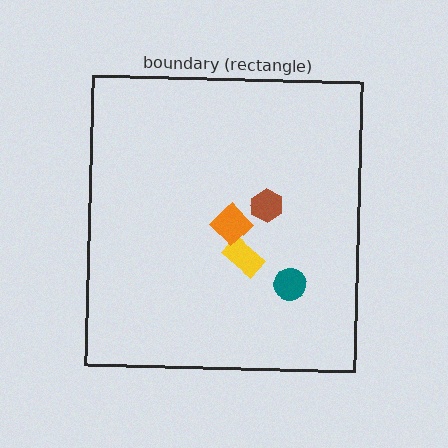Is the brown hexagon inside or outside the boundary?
Inside.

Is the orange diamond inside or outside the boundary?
Inside.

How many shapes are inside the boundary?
5 inside, 0 outside.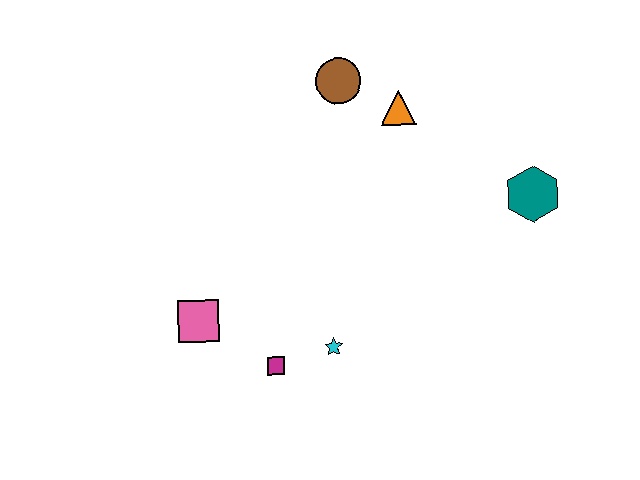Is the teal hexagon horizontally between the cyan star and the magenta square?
No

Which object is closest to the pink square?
The magenta square is closest to the pink square.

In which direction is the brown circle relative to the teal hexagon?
The brown circle is to the left of the teal hexagon.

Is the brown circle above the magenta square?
Yes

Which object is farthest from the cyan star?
The brown circle is farthest from the cyan star.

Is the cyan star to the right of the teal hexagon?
No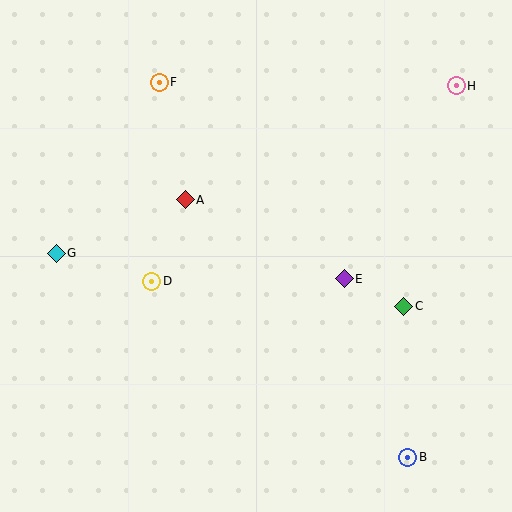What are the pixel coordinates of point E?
Point E is at (344, 279).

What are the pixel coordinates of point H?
Point H is at (456, 86).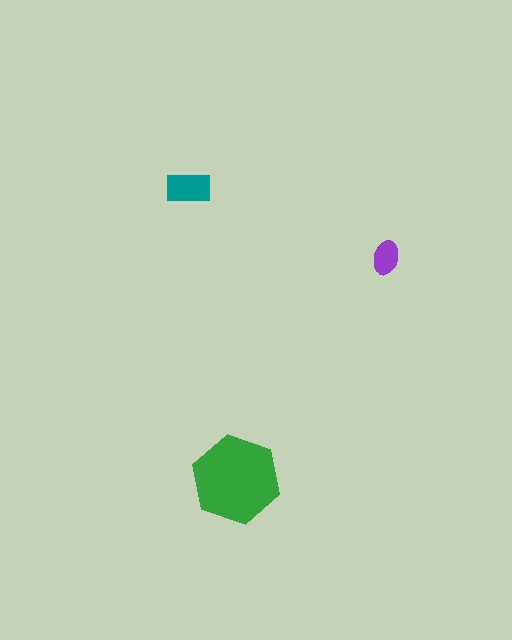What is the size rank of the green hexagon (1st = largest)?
1st.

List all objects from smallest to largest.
The purple ellipse, the teal rectangle, the green hexagon.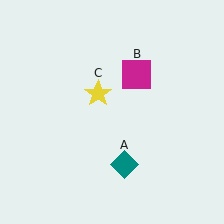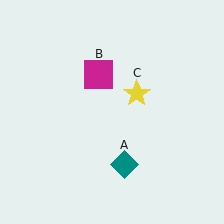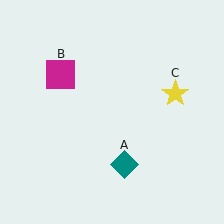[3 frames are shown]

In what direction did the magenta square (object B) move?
The magenta square (object B) moved left.